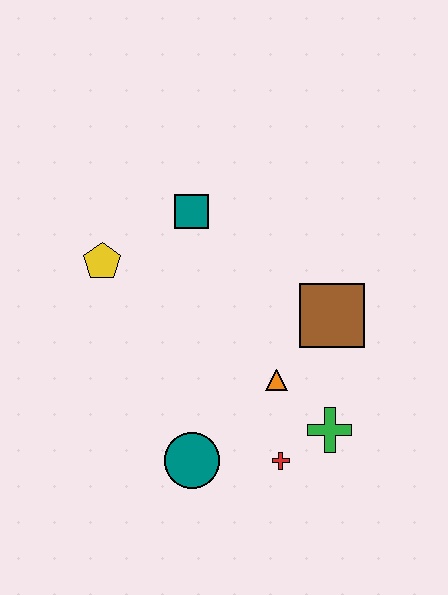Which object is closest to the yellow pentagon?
The teal square is closest to the yellow pentagon.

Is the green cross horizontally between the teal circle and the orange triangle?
No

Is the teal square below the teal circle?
No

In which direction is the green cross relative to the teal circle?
The green cross is to the right of the teal circle.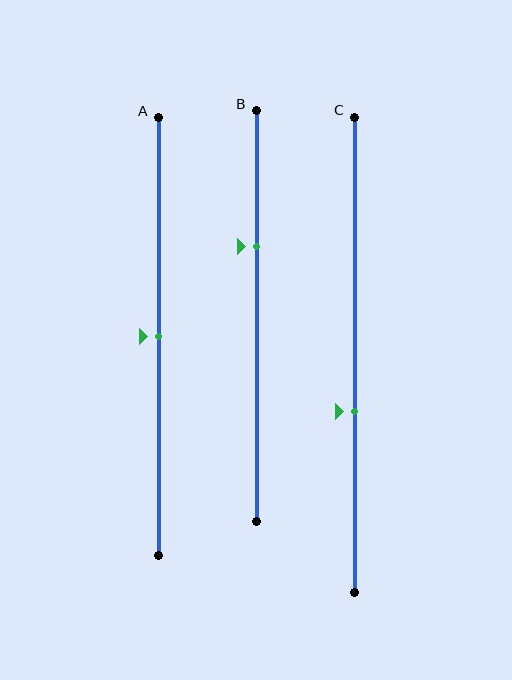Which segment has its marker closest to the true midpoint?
Segment A has its marker closest to the true midpoint.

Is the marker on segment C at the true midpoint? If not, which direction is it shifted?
No, the marker on segment C is shifted downward by about 12% of the segment length.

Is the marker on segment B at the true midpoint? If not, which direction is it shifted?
No, the marker on segment B is shifted upward by about 17% of the segment length.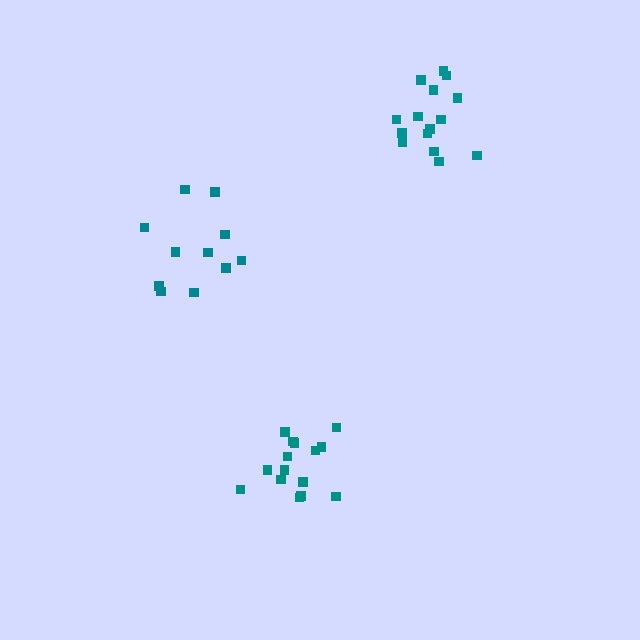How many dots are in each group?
Group 1: 15 dots, Group 2: 11 dots, Group 3: 15 dots (41 total).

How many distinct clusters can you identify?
There are 3 distinct clusters.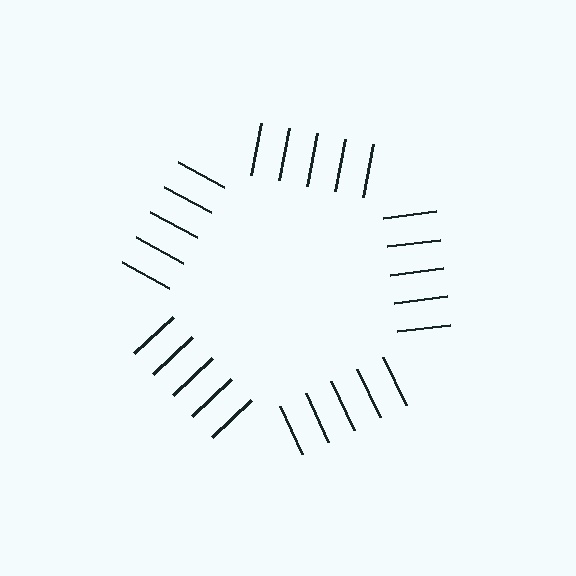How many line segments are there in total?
25 — 5 along each of the 5 edges.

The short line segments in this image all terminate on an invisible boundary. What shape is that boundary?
An illusory pentagon — the line segments terminate on its edges but no continuous stroke is drawn.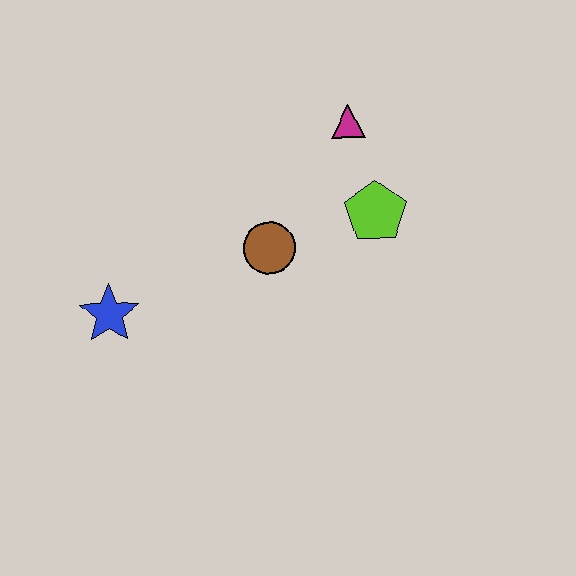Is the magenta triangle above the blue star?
Yes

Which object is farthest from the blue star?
The magenta triangle is farthest from the blue star.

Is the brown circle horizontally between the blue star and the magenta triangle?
Yes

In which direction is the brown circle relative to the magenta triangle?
The brown circle is below the magenta triangle.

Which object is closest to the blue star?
The brown circle is closest to the blue star.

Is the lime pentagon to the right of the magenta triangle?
Yes